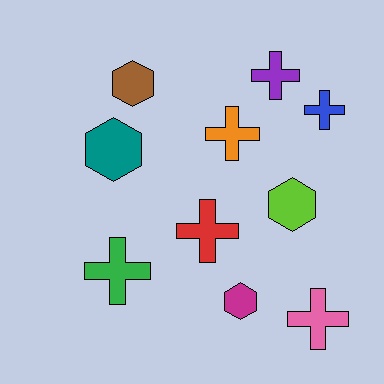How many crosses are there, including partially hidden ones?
There are 6 crosses.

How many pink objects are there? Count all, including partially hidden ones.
There is 1 pink object.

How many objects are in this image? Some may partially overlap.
There are 10 objects.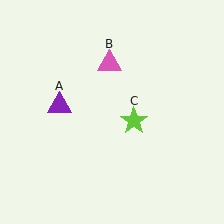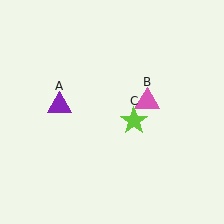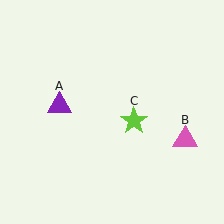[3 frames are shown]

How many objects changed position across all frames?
1 object changed position: pink triangle (object B).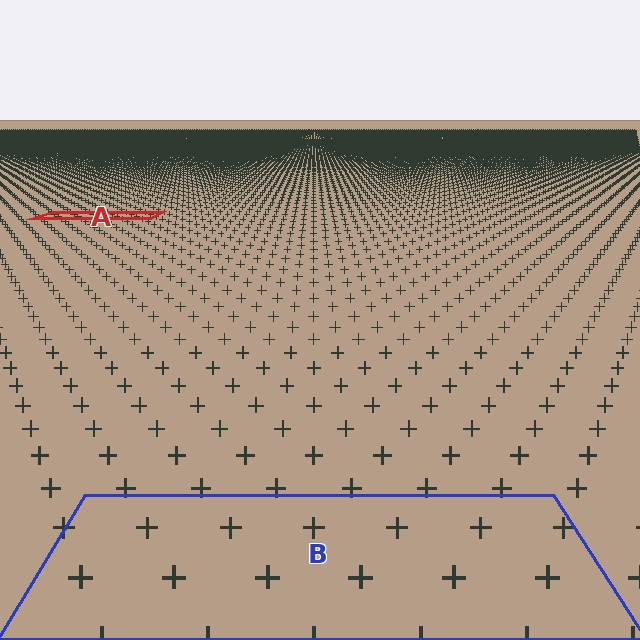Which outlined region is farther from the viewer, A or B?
Region A is farther from the viewer — the texture elements inside it appear smaller and more densely packed.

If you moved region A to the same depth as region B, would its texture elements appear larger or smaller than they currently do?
They would appear larger. At a closer depth, the same texture elements are projected at a bigger on-screen size.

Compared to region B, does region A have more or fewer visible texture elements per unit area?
Region A has more texture elements per unit area — they are packed more densely because it is farther away.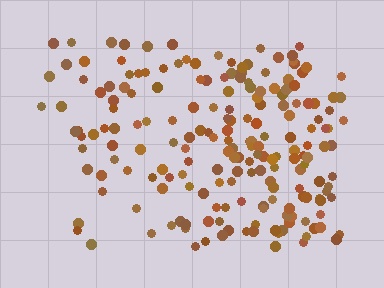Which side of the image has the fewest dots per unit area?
The left.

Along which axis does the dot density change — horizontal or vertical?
Horizontal.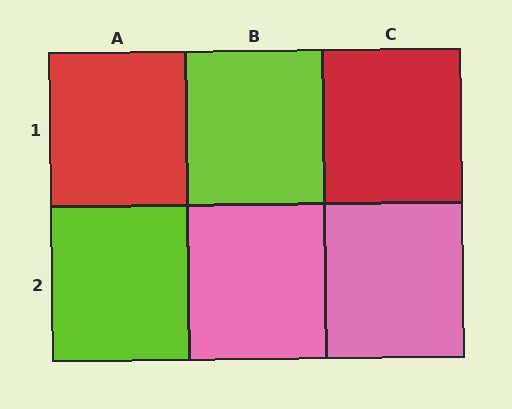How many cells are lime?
2 cells are lime.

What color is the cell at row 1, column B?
Lime.